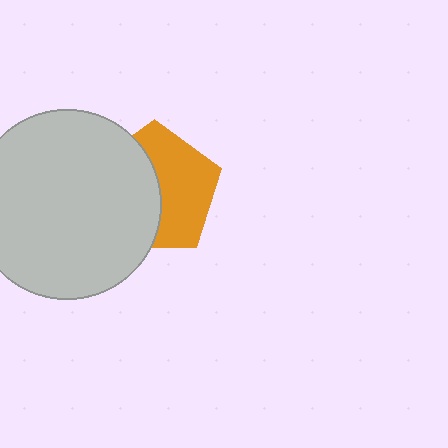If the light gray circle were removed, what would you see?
You would see the complete orange pentagon.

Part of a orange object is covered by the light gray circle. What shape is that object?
It is a pentagon.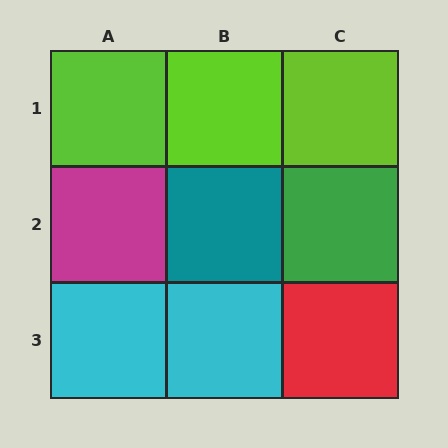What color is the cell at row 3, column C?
Red.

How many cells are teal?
1 cell is teal.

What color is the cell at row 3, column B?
Cyan.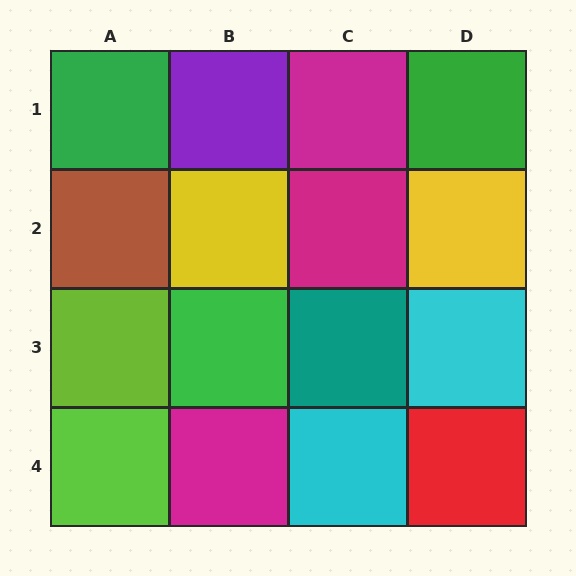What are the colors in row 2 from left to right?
Brown, yellow, magenta, yellow.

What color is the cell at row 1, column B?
Purple.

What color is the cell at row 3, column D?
Cyan.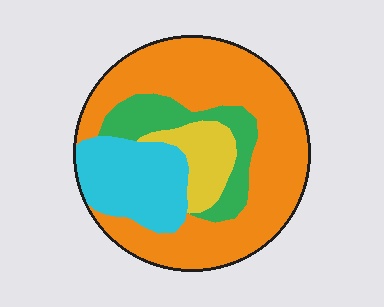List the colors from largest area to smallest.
From largest to smallest: orange, cyan, green, yellow.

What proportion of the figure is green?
Green covers about 15% of the figure.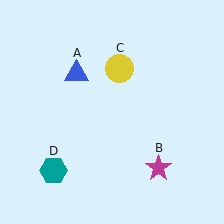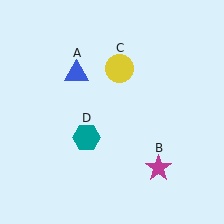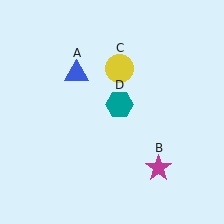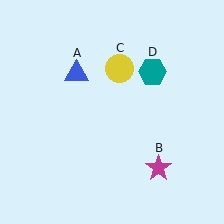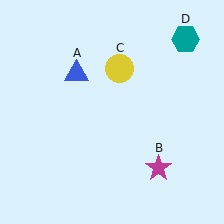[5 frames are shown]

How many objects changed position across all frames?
1 object changed position: teal hexagon (object D).